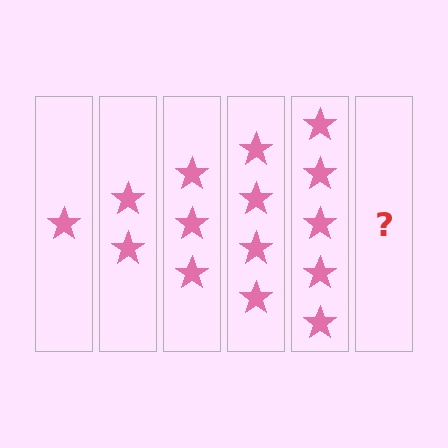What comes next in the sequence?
The next element should be 6 stars.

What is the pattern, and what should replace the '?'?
The pattern is that each step adds one more star. The '?' should be 6 stars.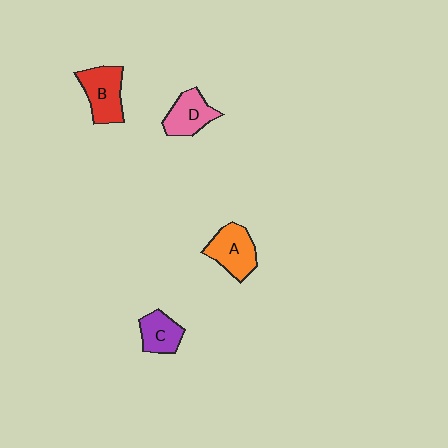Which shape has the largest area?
Shape B (red).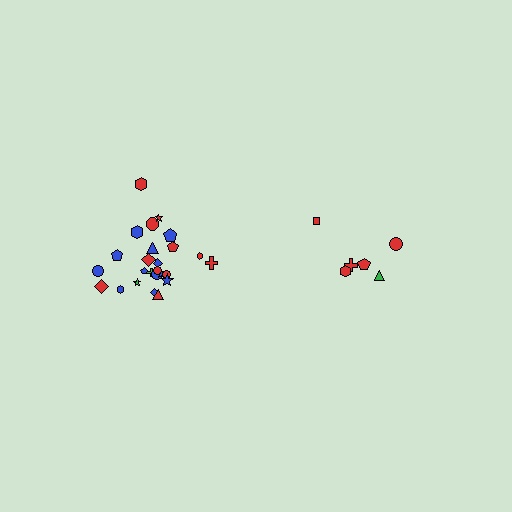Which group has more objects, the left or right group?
The left group.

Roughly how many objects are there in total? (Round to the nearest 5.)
Roughly 30 objects in total.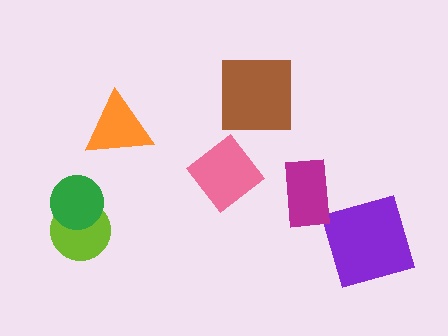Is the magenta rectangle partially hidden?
No, no other shape covers it.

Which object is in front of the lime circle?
The green circle is in front of the lime circle.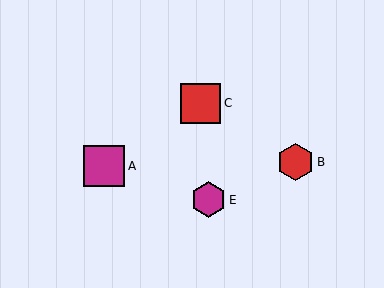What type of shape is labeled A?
Shape A is a magenta square.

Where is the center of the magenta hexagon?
The center of the magenta hexagon is at (209, 200).